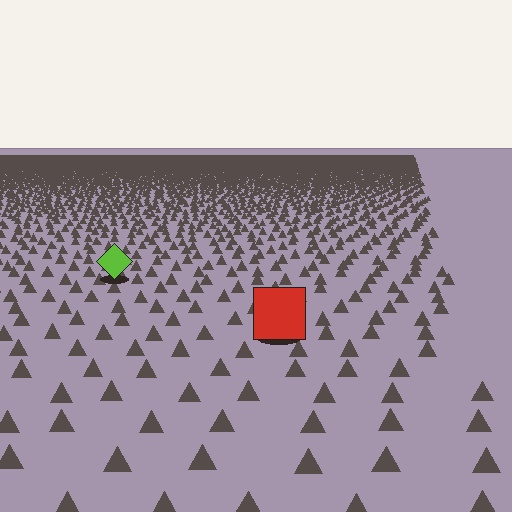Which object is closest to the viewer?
The red square is closest. The texture marks near it are larger and more spread out.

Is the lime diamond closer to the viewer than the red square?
No. The red square is closer — you can tell from the texture gradient: the ground texture is coarser near it.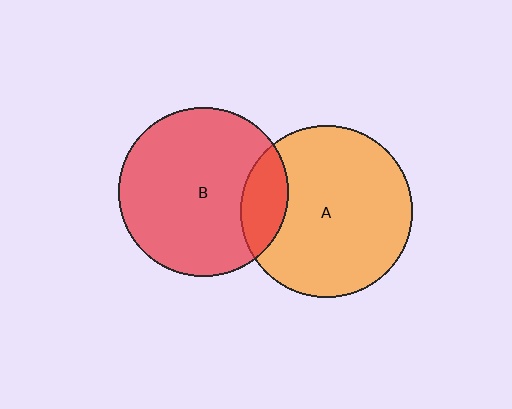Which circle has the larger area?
Circle A (orange).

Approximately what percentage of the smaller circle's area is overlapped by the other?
Approximately 15%.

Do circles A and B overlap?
Yes.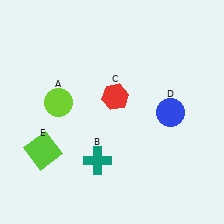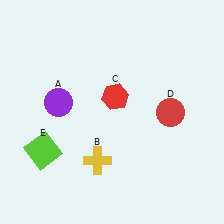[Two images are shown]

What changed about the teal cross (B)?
In Image 1, B is teal. In Image 2, it changed to yellow.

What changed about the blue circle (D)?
In Image 1, D is blue. In Image 2, it changed to red.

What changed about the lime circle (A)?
In Image 1, A is lime. In Image 2, it changed to purple.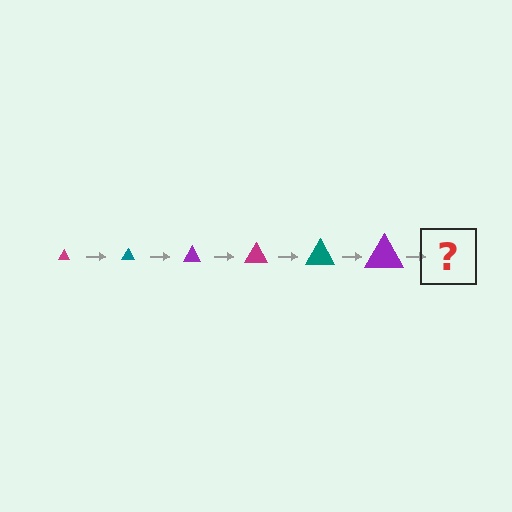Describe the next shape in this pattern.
It should be a magenta triangle, larger than the previous one.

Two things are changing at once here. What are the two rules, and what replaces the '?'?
The two rules are that the triangle grows larger each step and the color cycles through magenta, teal, and purple. The '?' should be a magenta triangle, larger than the previous one.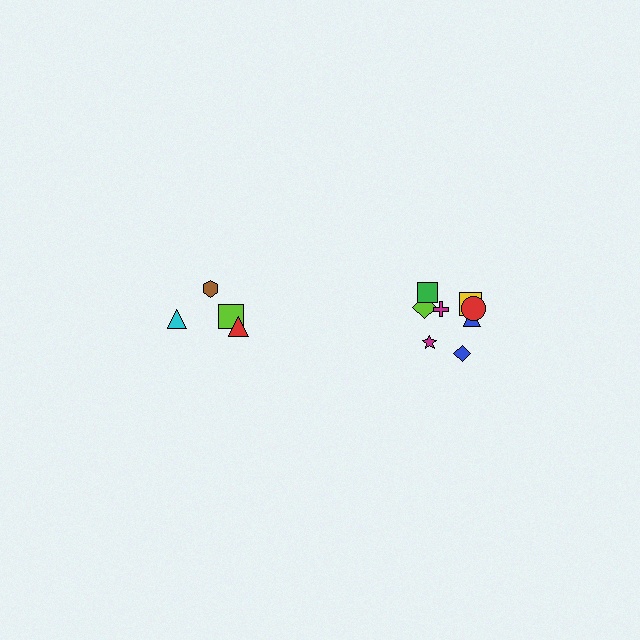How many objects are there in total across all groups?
There are 12 objects.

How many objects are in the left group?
There are 4 objects.